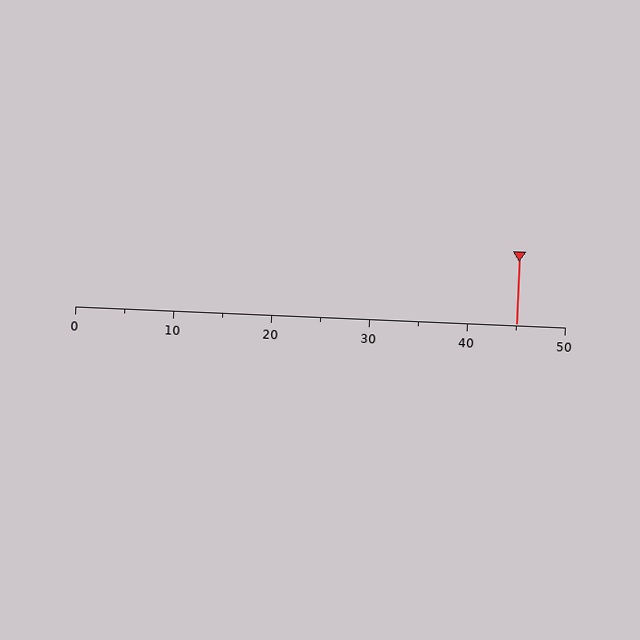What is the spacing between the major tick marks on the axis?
The major ticks are spaced 10 apart.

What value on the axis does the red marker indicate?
The marker indicates approximately 45.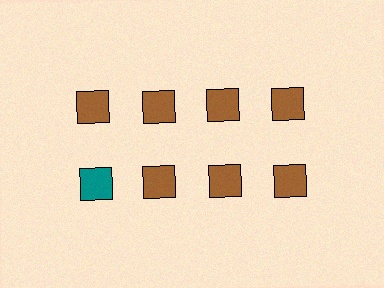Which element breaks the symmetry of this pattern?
The teal square in the second row, leftmost column breaks the symmetry. All other shapes are brown squares.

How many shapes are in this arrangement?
There are 8 shapes arranged in a grid pattern.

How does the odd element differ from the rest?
It has a different color: teal instead of brown.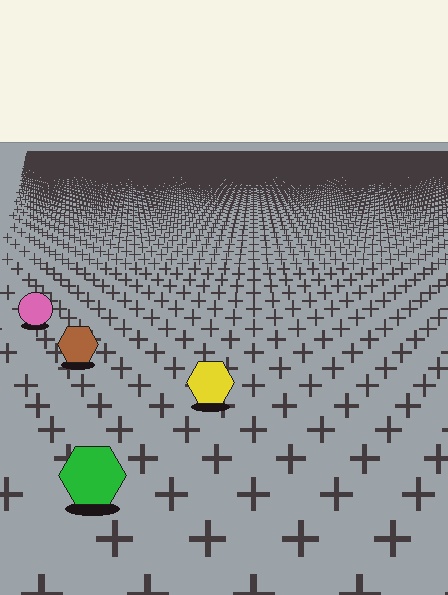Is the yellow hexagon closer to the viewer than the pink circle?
Yes. The yellow hexagon is closer — you can tell from the texture gradient: the ground texture is coarser near it.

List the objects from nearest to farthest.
From nearest to farthest: the green hexagon, the yellow hexagon, the brown hexagon, the pink circle.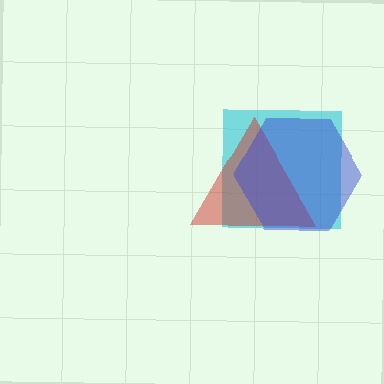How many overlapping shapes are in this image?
There are 3 overlapping shapes in the image.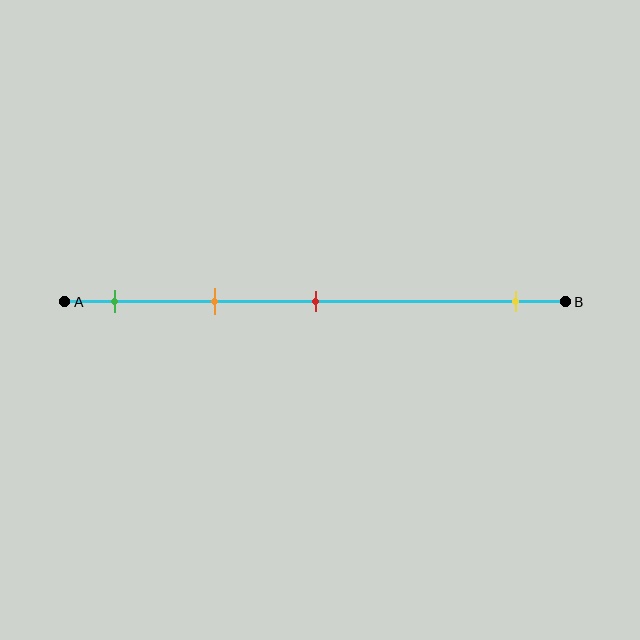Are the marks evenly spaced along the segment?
No, the marks are not evenly spaced.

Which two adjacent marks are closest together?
The green and orange marks are the closest adjacent pair.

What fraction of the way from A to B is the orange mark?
The orange mark is approximately 30% (0.3) of the way from A to B.